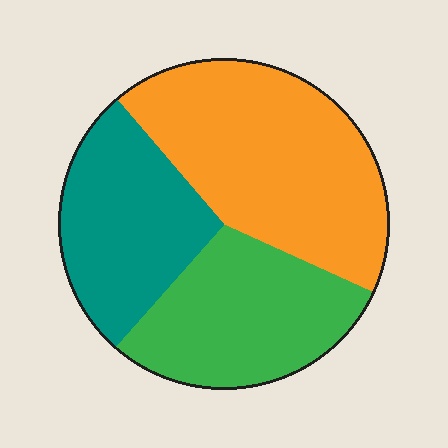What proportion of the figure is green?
Green takes up about one third (1/3) of the figure.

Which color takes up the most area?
Orange, at roughly 45%.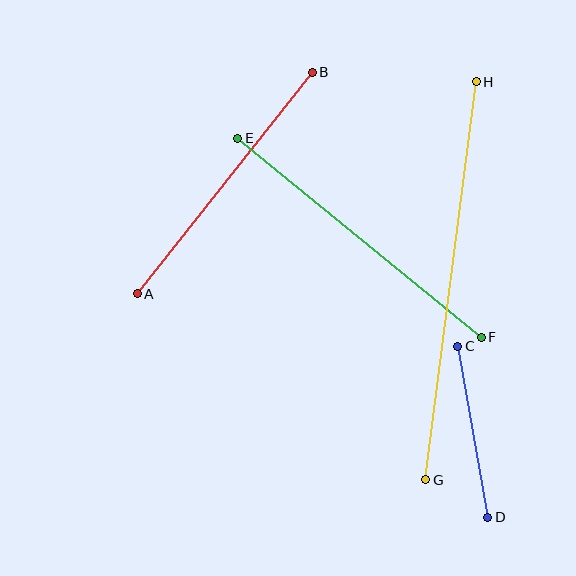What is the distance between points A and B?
The distance is approximately 283 pixels.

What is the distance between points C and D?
The distance is approximately 174 pixels.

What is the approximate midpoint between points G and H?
The midpoint is at approximately (451, 281) pixels.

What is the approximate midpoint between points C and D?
The midpoint is at approximately (473, 432) pixels.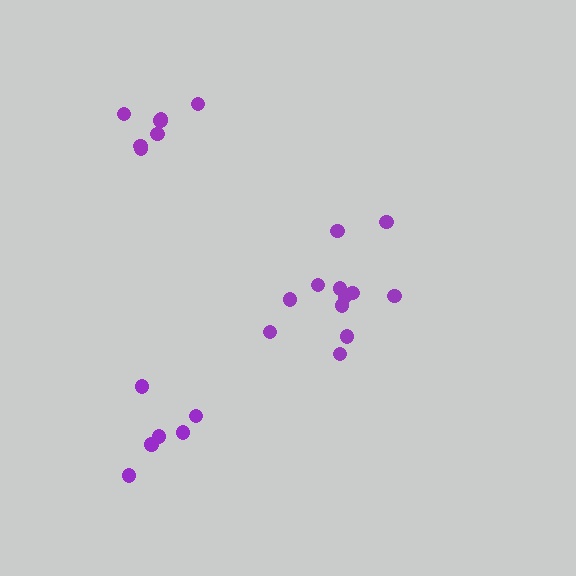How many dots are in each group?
Group 1: 12 dots, Group 2: 6 dots, Group 3: 7 dots (25 total).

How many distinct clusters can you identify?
There are 3 distinct clusters.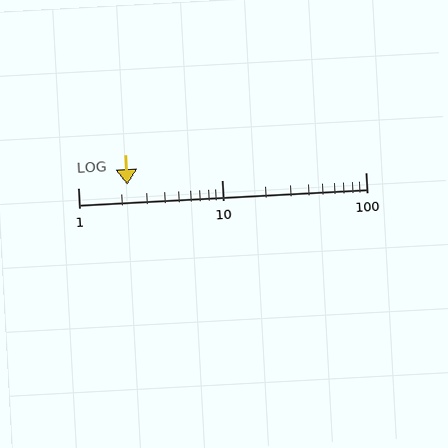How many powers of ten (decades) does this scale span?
The scale spans 2 decades, from 1 to 100.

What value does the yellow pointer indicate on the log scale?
The pointer indicates approximately 2.2.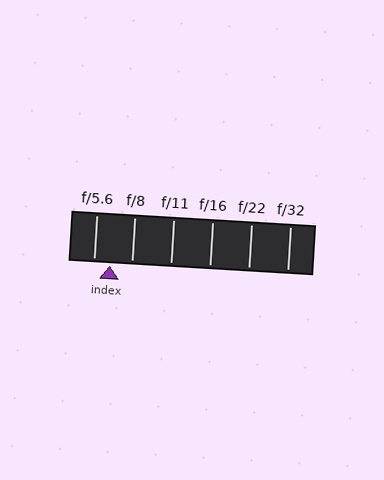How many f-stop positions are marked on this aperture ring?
There are 6 f-stop positions marked.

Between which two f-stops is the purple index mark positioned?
The index mark is between f/5.6 and f/8.